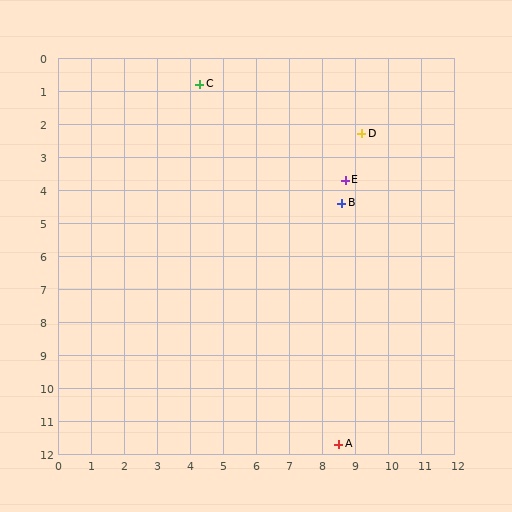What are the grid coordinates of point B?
Point B is at approximately (8.6, 4.4).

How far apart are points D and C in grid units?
Points D and C are about 5.1 grid units apart.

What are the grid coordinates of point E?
Point E is at approximately (8.7, 3.7).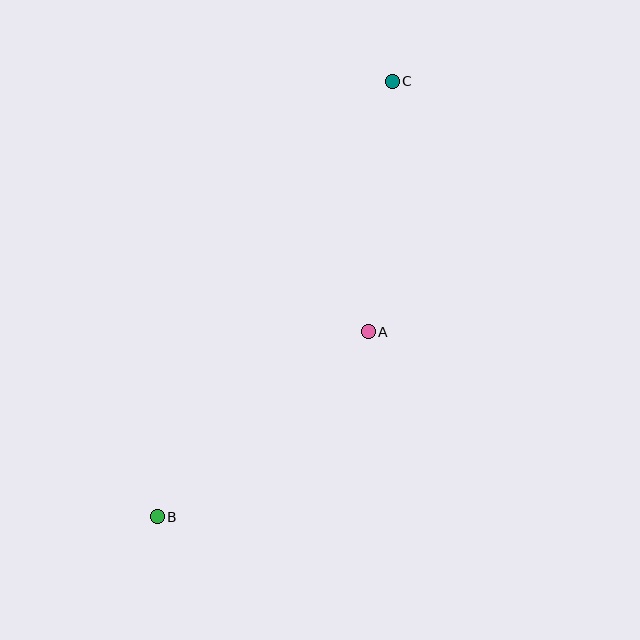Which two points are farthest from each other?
Points B and C are farthest from each other.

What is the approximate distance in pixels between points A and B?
The distance between A and B is approximately 281 pixels.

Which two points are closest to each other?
Points A and C are closest to each other.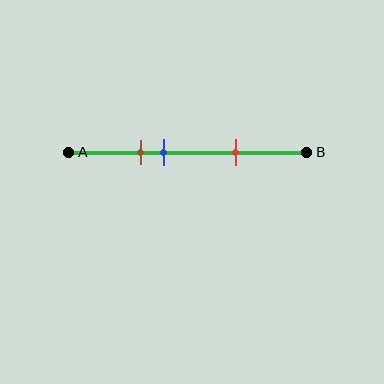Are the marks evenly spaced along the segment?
No, the marks are not evenly spaced.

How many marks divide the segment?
There are 3 marks dividing the segment.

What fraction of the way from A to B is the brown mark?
The brown mark is approximately 30% (0.3) of the way from A to B.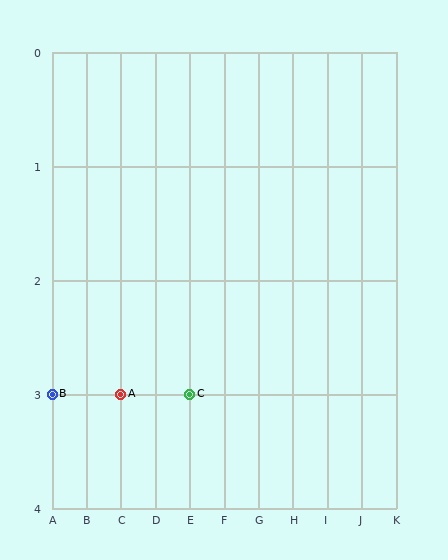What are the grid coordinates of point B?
Point B is at grid coordinates (A, 3).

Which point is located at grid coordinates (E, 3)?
Point C is at (E, 3).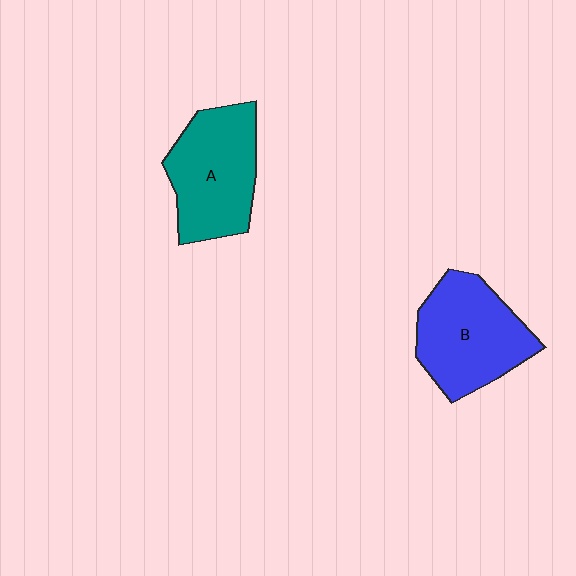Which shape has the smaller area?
Shape A (teal).